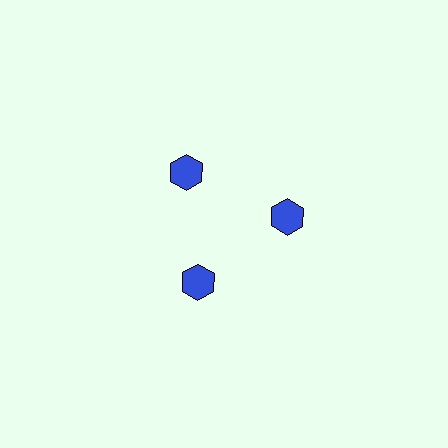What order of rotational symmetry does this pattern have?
This pattern has 3-fold rotational symmetry.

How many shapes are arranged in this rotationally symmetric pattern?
There are 3 shapes, arranged in 3 groups of 1.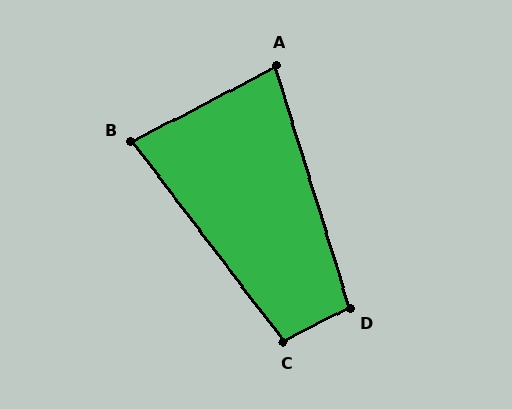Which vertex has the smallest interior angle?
A, at approximately 80 degrees.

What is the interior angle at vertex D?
Approximately 100 degrees (obtuse).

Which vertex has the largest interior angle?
C, at approximately 100 degrees.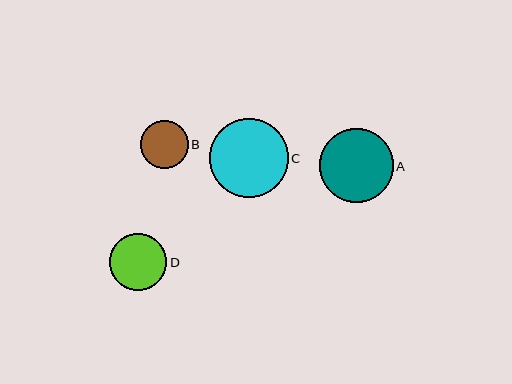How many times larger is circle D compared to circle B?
Circle D is approximately 1.2 times the size of circle B.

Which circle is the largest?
Circle C is the largest with a size of approximately 79 pixels.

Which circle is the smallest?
Circle B is the smallest with a size of approximately 48 pixels.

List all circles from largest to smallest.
From largest to smallest: C, A, D, B.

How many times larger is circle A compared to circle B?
Circle A is approximately 1.5 times the size of circle B.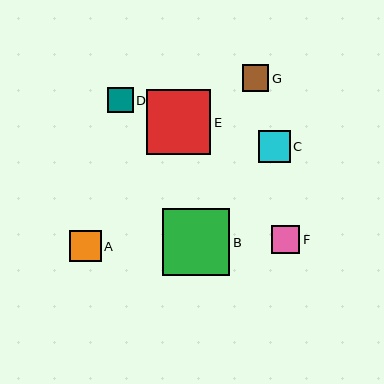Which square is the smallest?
Square D is the smallest with a size of approximately 26 pixels.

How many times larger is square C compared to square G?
Square C is approximately 1.2 times the size of square G.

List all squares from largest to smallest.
From largest to smallest: B, E, C, A, F, G, D.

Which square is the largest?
Square B is the largest with a size of approximately 68 pixels.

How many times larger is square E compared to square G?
Square E is approximately 2.4 times the size of square G.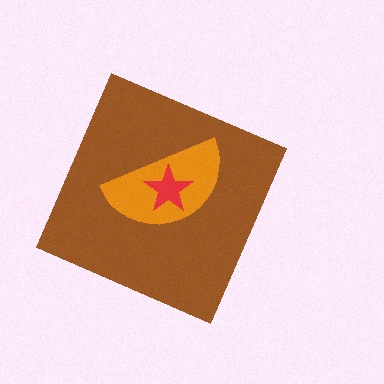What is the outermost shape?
The brown diamond.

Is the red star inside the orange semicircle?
Yes.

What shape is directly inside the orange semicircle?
The red star.